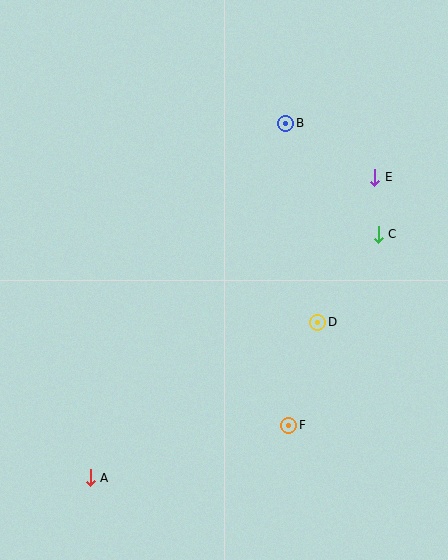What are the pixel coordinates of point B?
Point B is at (286, 123).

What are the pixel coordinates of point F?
Point F is at (289, 425).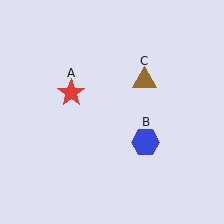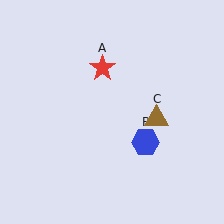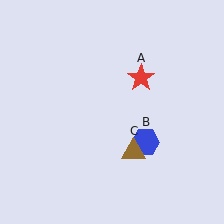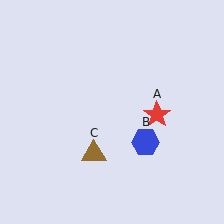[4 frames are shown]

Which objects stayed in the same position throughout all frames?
Blue hexagon (object B) remained stationary.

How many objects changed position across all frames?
2 objects changed position: red star (object A), brown triangle (object C).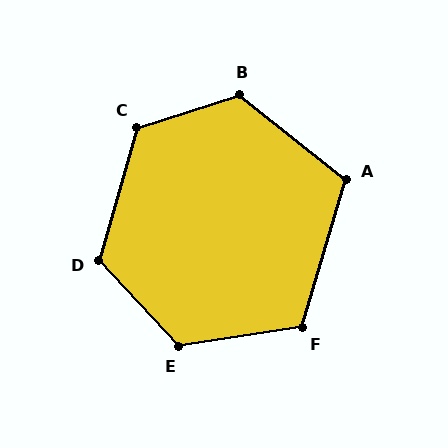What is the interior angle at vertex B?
Approximately 124 degrees (obtuse).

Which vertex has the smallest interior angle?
A, at approximately 112 degrees.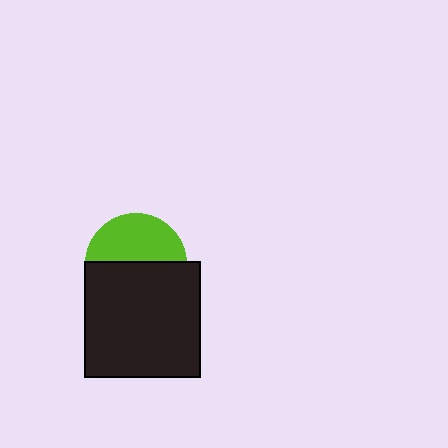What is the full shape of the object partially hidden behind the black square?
The partially hidden object is a lime circle.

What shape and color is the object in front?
The object in front is a black square.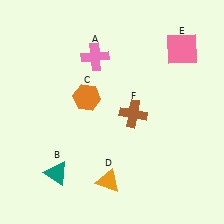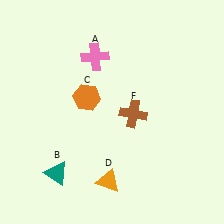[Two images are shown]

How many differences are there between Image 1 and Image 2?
There is 1 difference between the two images.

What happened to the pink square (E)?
The pink square (E) was removed in Image 2. It was in the top-right area of Image 1.